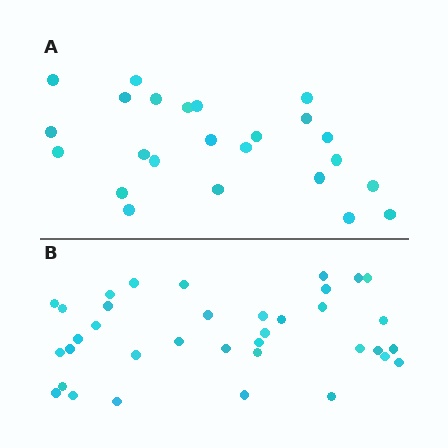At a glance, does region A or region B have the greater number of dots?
Region B (the bottom region) has more dots.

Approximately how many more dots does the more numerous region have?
Region B has roughly 12 or so more dots than region A.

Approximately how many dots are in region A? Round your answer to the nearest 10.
About 20 dots. (The exact count is 24, which rounds to 20.)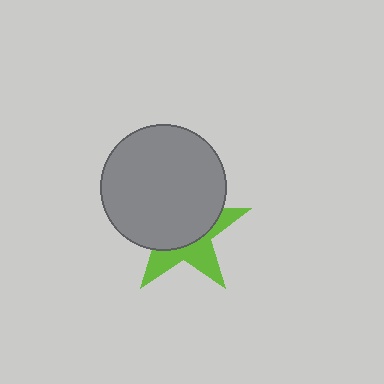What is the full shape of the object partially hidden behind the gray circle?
The partially hidden object is a lime star.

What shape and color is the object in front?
The object in front is a gray circle.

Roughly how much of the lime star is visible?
A small part of it is visible (roughly 39%).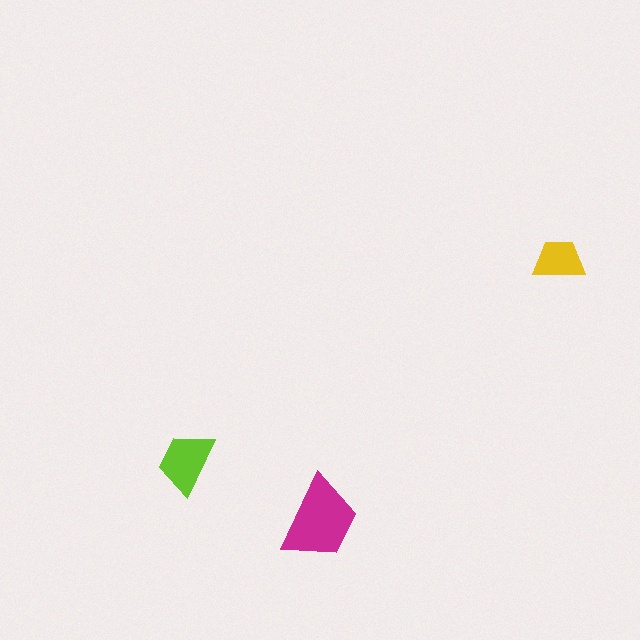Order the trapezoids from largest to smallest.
the magenta one, the lime one, the yellow one.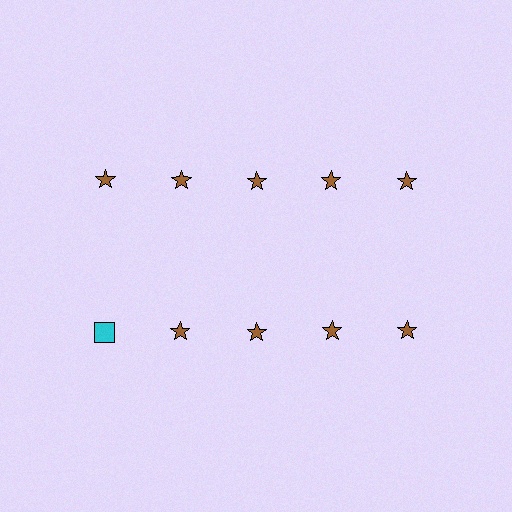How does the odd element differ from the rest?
It differs in both color (cyan instead of brown) and shape (square instead of star).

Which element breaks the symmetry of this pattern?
The cyan square in the second row, leftmost column breaks the symmetry. All other shapes are brown stars.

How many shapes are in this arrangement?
There are 10 shapes arranged in a grid pattern.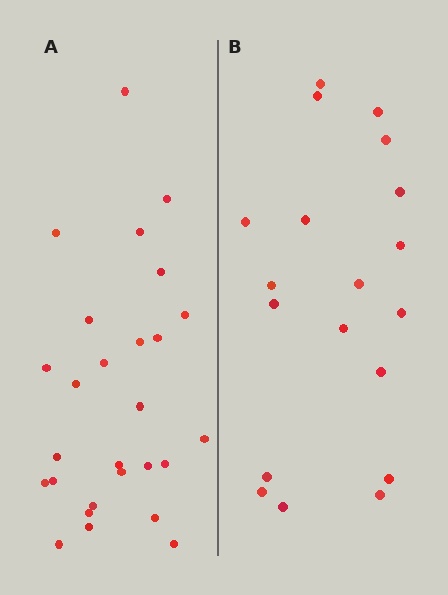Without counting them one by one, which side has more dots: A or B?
Region A (the left region) has more dots.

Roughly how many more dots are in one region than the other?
Region A has roughly 8 or so more dots than region B.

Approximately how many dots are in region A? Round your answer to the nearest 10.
About 30 dots. (The exact count is 27, which rounds to 30.)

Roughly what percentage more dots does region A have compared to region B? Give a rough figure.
About 40% more.